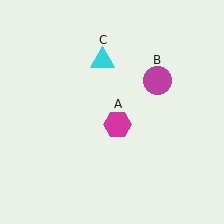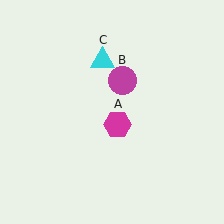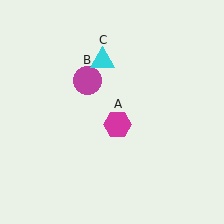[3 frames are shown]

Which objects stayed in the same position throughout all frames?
Magenta hexagon (object A) and cyan triangle (object C) remained stationary.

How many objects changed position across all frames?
1 object changed position: magenta circle (object B).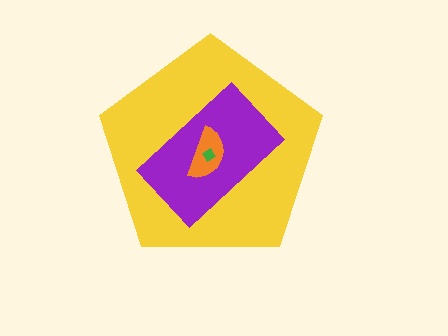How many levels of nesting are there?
4.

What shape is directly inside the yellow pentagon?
The purple rectangle.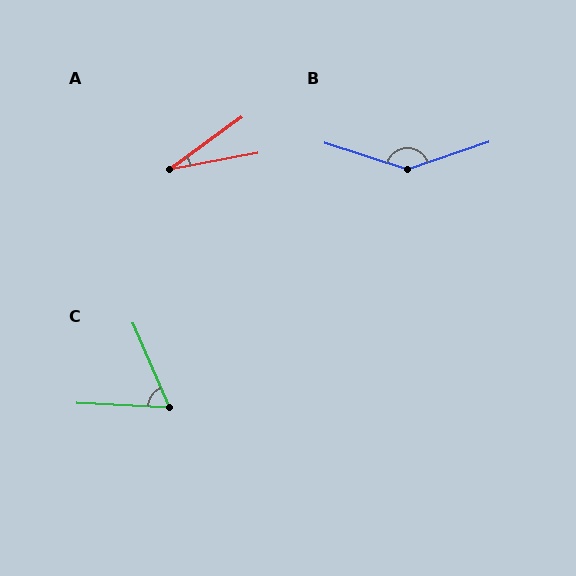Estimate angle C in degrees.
Approximately 64 degrees.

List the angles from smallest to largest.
A (25°), C (64°), B (144°).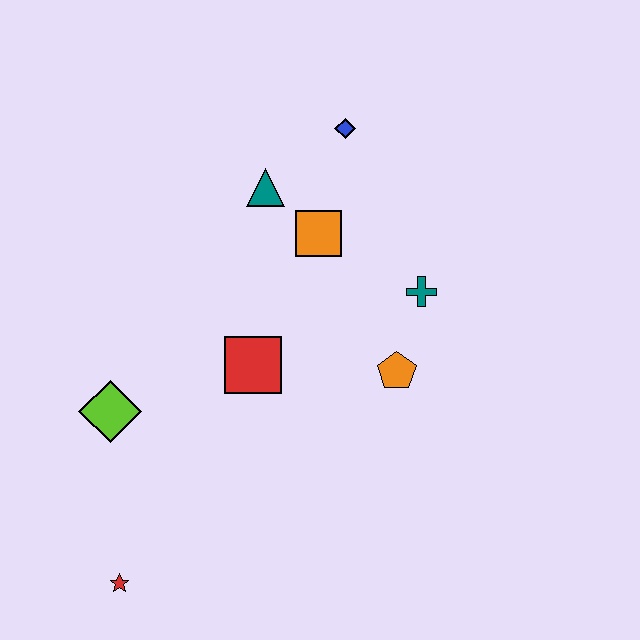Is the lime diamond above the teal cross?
No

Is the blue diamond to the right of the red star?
Yes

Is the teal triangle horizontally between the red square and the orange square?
Yes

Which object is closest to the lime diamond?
The red square is closest to the lime diamond.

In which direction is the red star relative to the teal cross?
The red star is to the left of the teal cross.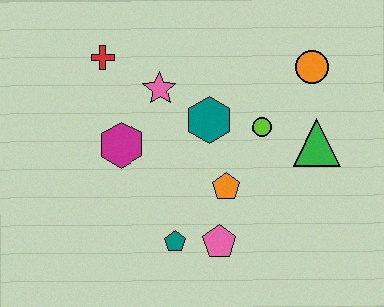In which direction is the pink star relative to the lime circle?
The pink star is to the left of the lime circle.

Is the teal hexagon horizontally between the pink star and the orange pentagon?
Yes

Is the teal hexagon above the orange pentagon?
Yes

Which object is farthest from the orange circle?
The teal pentagon is farthest from the orange circle.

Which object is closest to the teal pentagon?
The pink pentagon is closest to the teal pentagon.